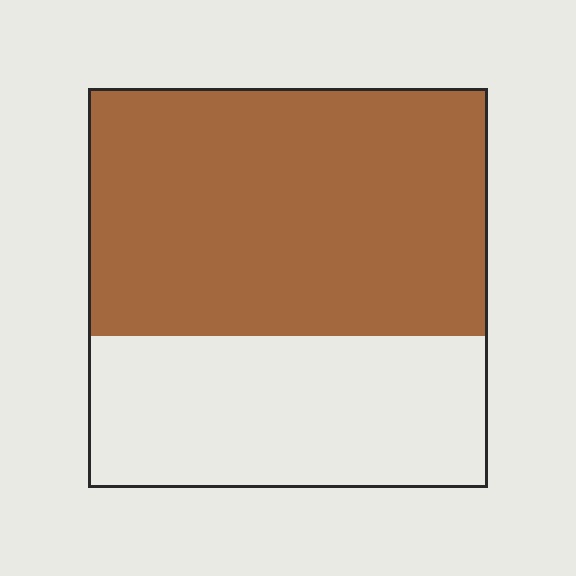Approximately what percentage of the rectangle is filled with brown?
Approximately 60%.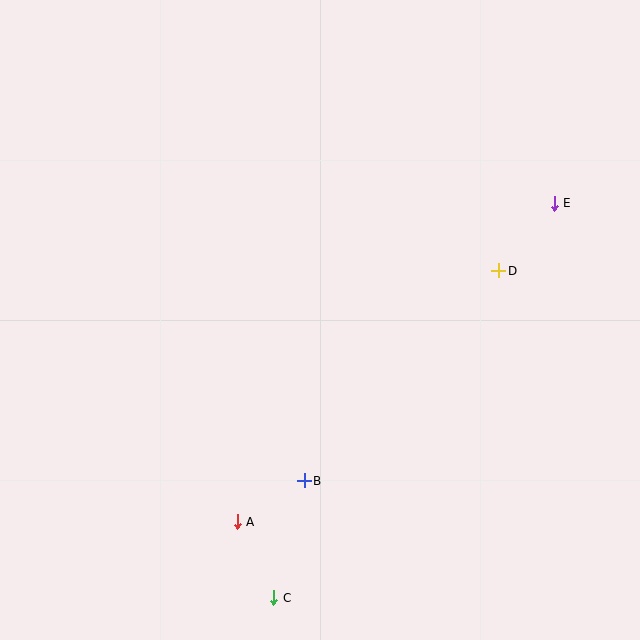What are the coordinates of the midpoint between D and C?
The midpoint between D and C is at (386, 434).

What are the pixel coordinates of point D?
Point D is at (499, 271).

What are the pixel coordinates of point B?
Point B is at (304, 481).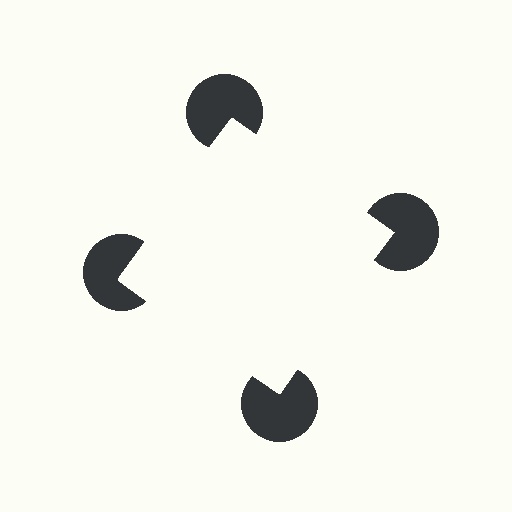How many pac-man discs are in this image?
There are 4 — one at each vertex of the illusory square.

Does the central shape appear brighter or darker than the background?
It typically appears slightly brighter than the background, even though no actual brightness change is drawn.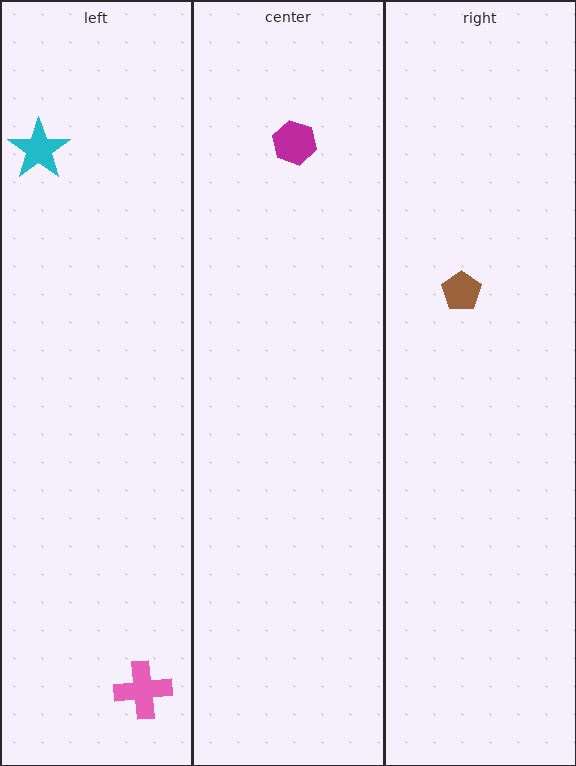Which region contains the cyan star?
The left region.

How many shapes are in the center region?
1.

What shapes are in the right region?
The brown pentagon.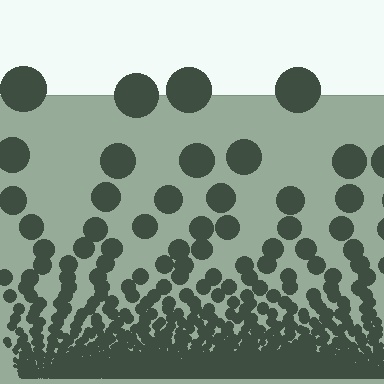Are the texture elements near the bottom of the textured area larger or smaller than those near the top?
Smaller. The gradient is inverted — elements near the bottom are smaller and denser.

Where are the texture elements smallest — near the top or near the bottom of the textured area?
Near the bottom.